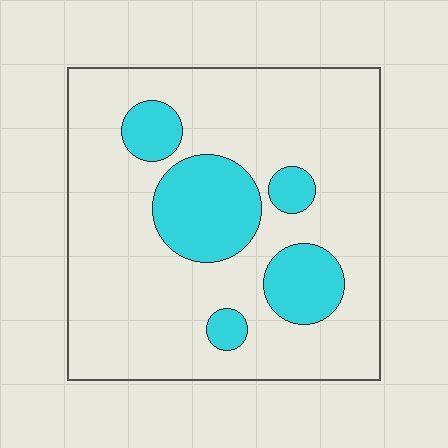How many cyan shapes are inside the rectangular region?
5.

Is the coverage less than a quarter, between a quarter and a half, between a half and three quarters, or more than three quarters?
Less than a quarter.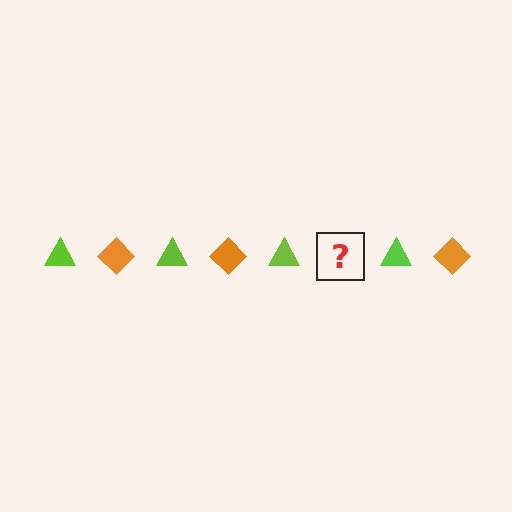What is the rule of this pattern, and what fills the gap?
The rule is that the pattern alternates between lime triangle and orange diamond. The gap should be filled with an orange diamond.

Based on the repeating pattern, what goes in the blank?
The blank should be an orange diamond.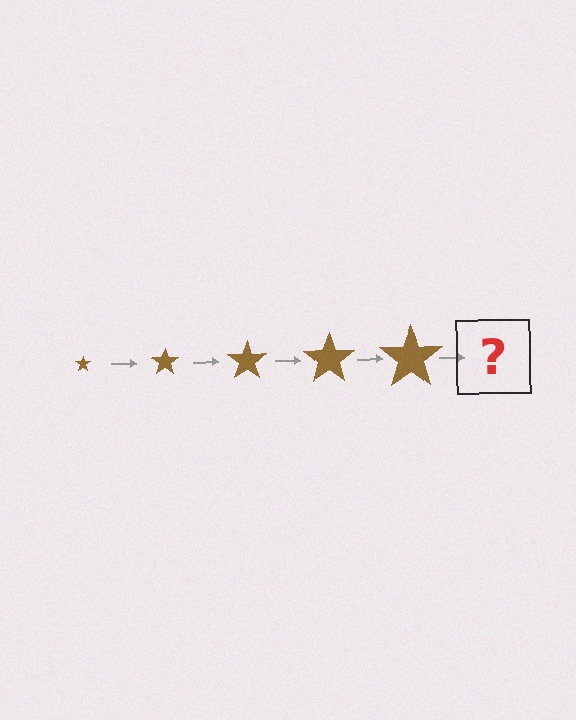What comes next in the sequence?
The next element should be a brown star, larger than the previous one.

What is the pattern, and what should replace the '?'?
The pattern is that the star gets progressively larger each step. The '?' should be a brown star, larger than the previous one.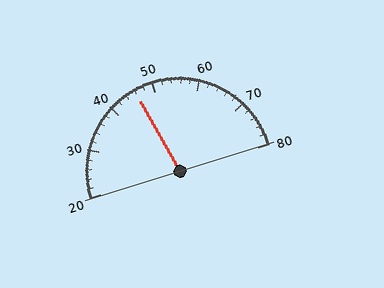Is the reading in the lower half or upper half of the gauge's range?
The reading is in the lower half of the range (20 to 80).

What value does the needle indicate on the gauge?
The needle indicates approximately 46.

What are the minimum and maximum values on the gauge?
The gauge ranges from 20 to 80.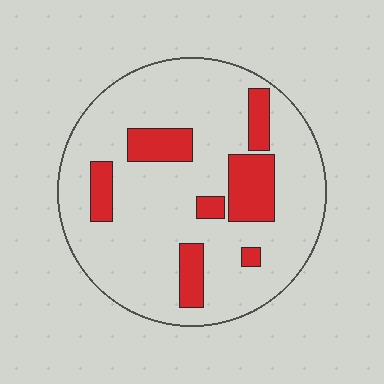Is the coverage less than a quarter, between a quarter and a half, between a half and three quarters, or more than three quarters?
Less than a quarter.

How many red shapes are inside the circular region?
7.